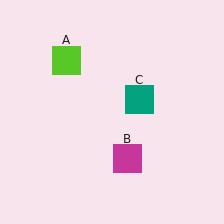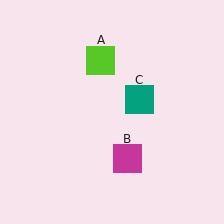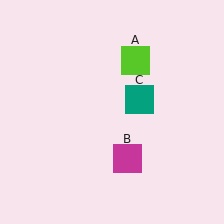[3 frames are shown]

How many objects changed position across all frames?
1 object changed position: lime square (object A).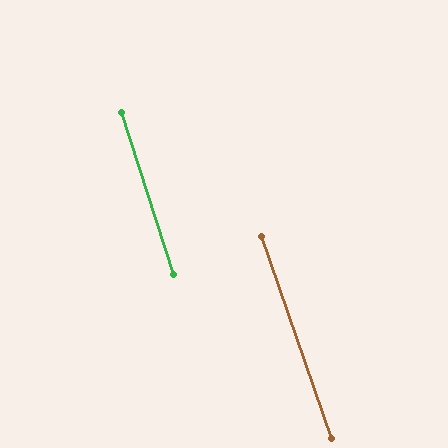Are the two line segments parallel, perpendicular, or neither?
Parallel — their directions differ by only 1.2°.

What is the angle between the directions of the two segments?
Approximately 1 degree.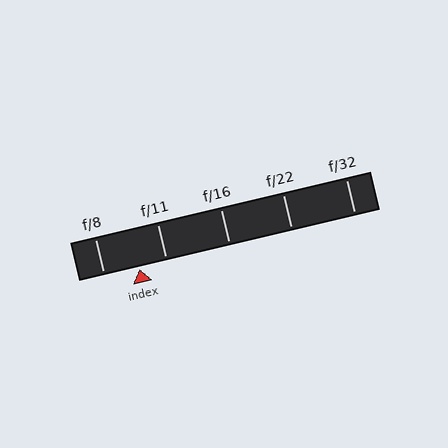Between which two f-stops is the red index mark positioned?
The index mark is between f/8 and f/11.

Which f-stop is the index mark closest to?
The index mark is closest to f/11.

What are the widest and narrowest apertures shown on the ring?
The widest aperture shown is f/8 and the narrowest is f/32.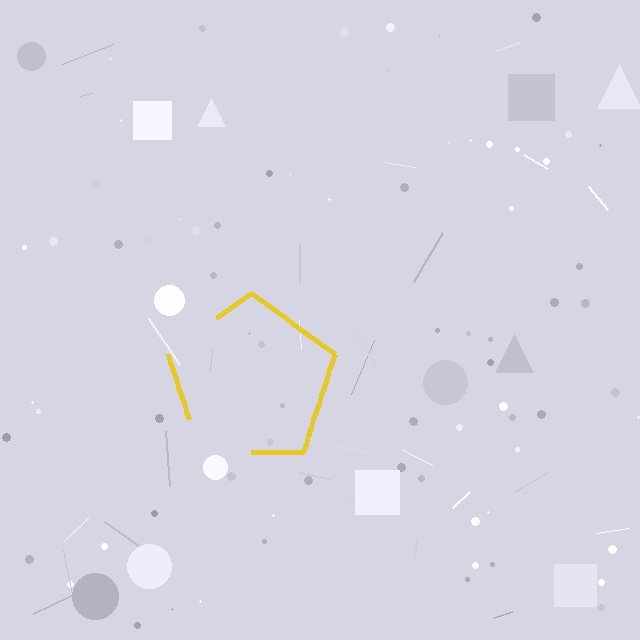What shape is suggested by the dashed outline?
The dashed outline suggests a pentagon.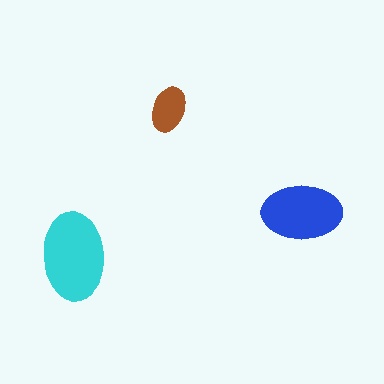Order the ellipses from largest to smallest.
the cyan one, the blue one, the brown one.